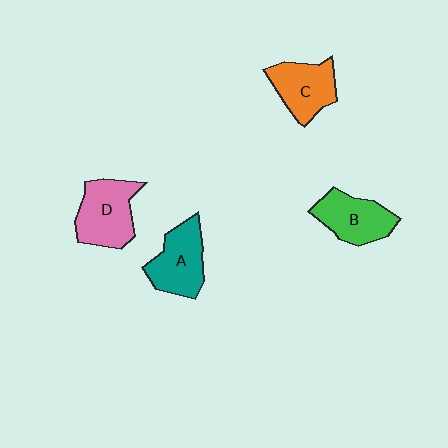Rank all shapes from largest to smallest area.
From largest to smallest: D (pink), A (teal), B (green), C (orange).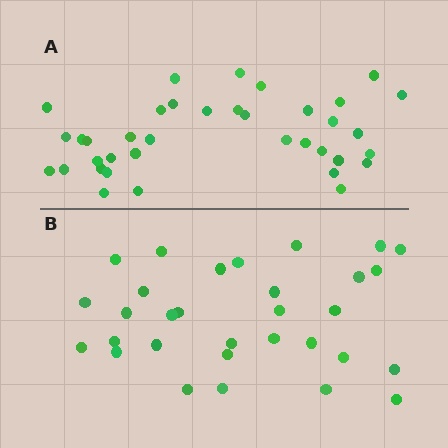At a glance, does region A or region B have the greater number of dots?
Region A (the top region) has more dots.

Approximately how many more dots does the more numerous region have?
Region A has about 6 more dots than region B.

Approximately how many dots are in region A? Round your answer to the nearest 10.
About 40 dots. (The exact count is 37, which rounds to 40.)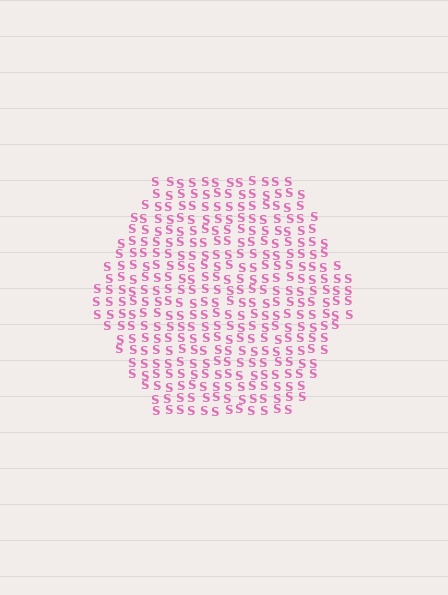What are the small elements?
The small elements are letter S's.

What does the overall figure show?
The overall figure shows a hexagon.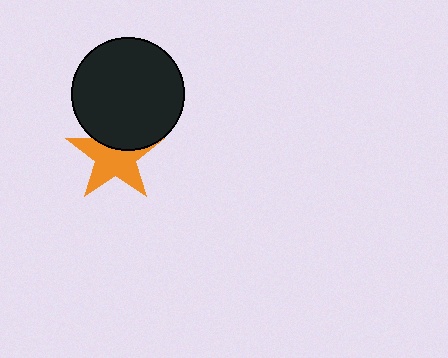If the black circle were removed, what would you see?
You would see the complete orange star.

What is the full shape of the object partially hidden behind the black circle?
The partially hidden object is an orange star.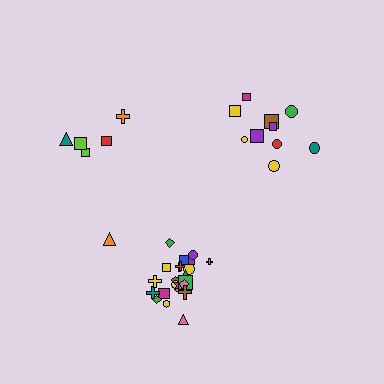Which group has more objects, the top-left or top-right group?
The top-right group.